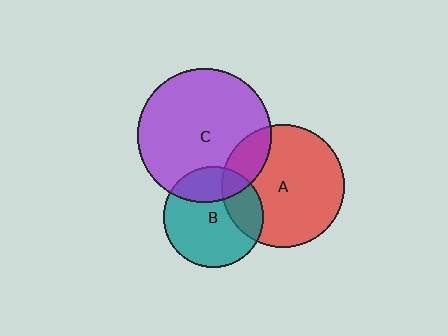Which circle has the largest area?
Circle C (purple).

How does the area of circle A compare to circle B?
Approximately 1.5 times.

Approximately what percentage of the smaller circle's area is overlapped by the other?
Approximately 25%.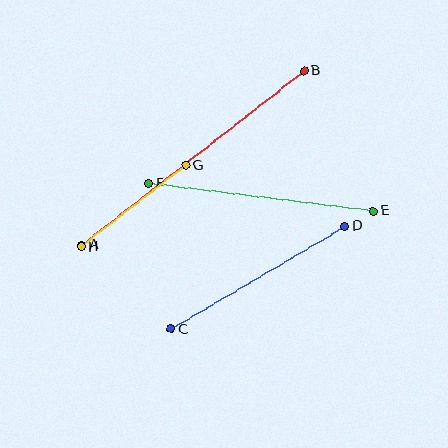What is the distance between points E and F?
The distance is approximately 227 pixels.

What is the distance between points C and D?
The distance is approximately 202 pixels.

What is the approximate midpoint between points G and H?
The midpoint is at approximately (133, 206) pixels.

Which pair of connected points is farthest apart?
Points A and B are farthest apart.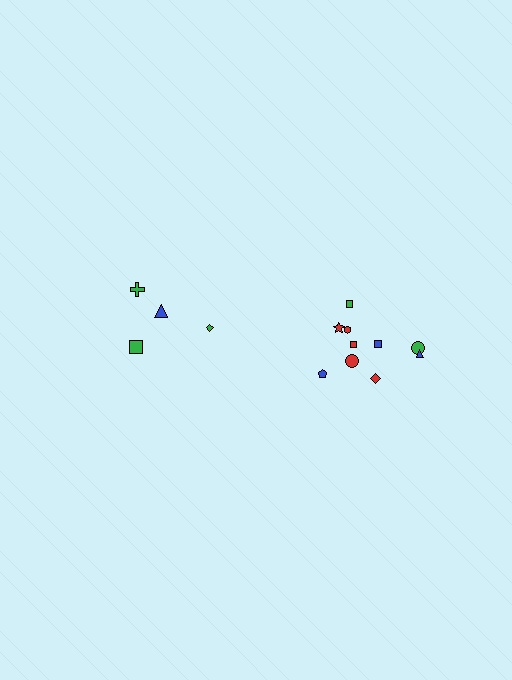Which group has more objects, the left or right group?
The right group.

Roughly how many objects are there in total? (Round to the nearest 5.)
Roughly 15 objects in total.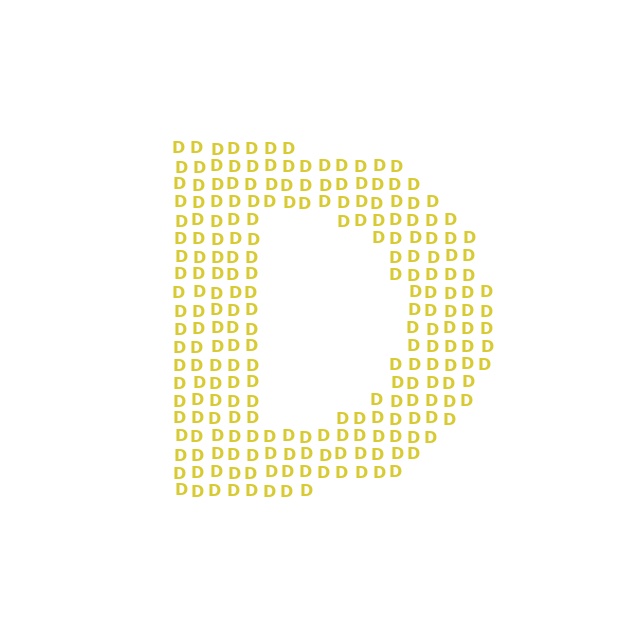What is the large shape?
The large shape is the letter D.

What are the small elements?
The small elements are letter D's.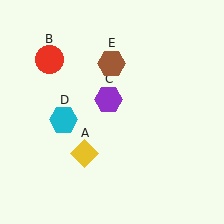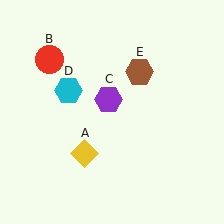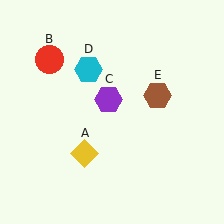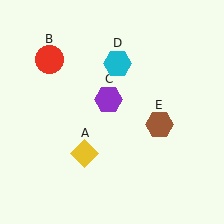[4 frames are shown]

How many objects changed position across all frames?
2 objects changed position: cyan hexagon (object D), brown hexagon (object E).